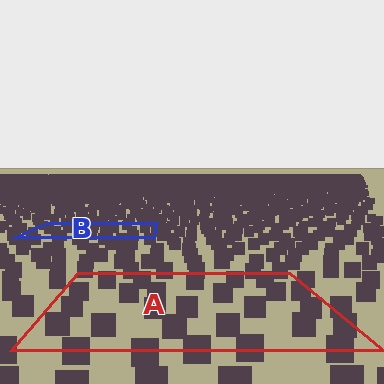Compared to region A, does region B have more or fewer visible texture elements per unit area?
Region B has more texture elements per unit area — they are packed more densely because it is farther away.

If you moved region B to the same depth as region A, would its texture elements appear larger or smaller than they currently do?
They would appear larger. At a closer depth, the same texture elements are projected at a bigger on-screen size.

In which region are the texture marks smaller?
The texture marks are smaller in region B, because it is farther away.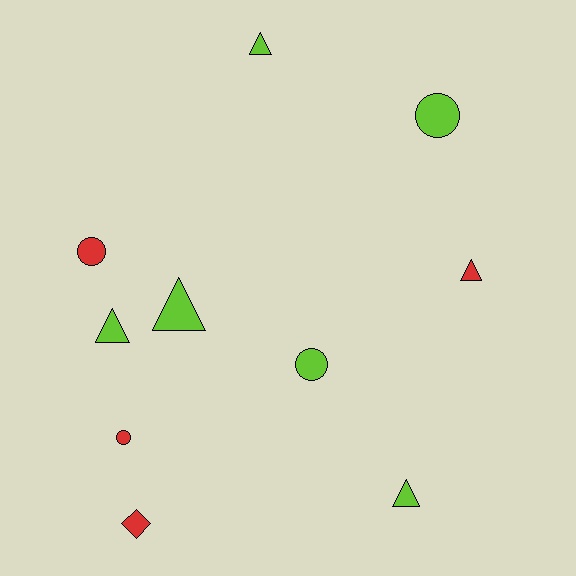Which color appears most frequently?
Lime, with 6 objects.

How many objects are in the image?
There are 10 objects.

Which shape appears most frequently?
Triangle, with 5 objects.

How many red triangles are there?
There is 1 red triangle.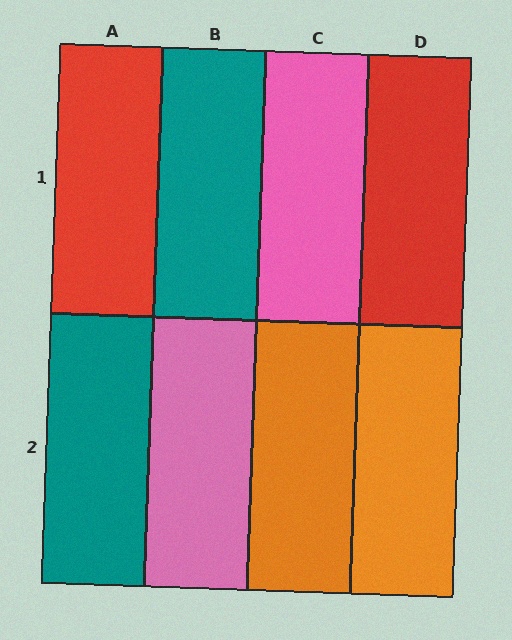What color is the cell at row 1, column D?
Red.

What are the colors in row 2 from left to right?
Teal, pink, orange, orange.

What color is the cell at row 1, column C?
Pink.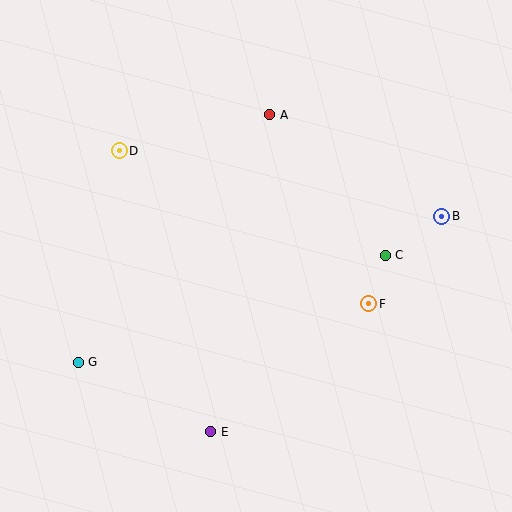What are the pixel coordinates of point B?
Point B is at (442, 216).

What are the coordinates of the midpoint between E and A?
The midpoint between E and A is at (240, 273).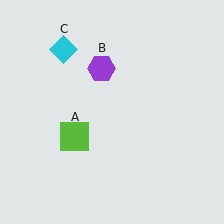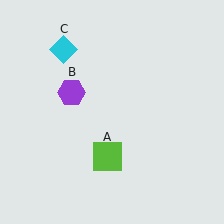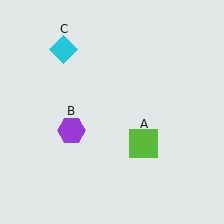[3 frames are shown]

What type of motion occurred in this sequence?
The lime square (object A), purple hexagon (object B) rotated counterclockwise around the center of the scene.